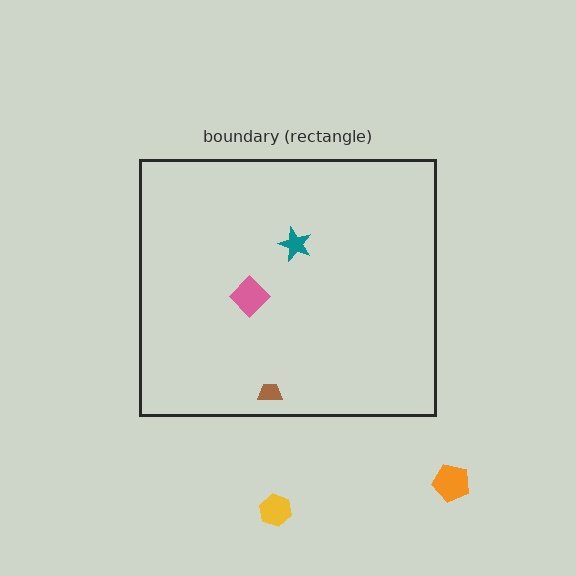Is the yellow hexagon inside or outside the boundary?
Outside.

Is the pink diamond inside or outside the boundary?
Inside.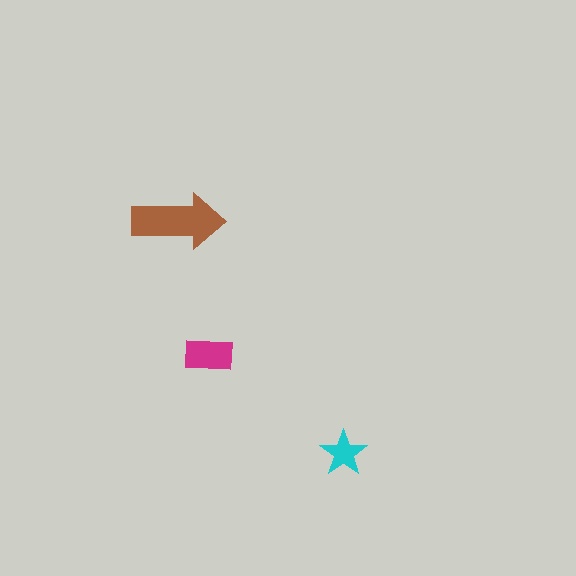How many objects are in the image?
There are 3 objects in the image.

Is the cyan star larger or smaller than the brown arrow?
Smaller.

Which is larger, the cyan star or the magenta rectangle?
The magenta rectangle.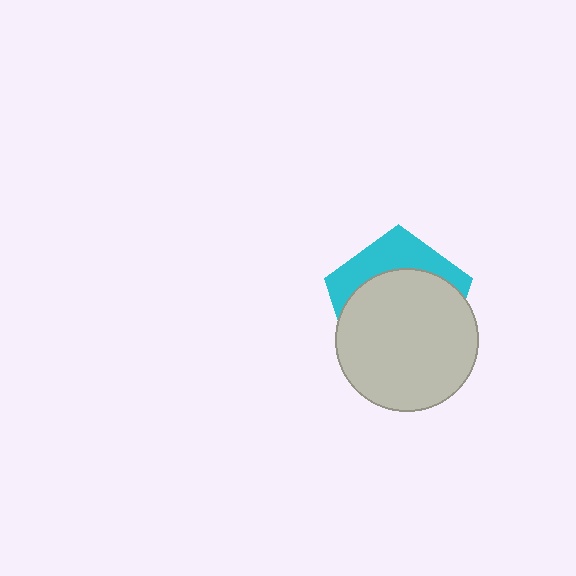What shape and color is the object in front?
The object in front is a light gray circle.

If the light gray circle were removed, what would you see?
You would see the complete cyan pentagon.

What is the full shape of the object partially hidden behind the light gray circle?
The partially hidden object is a cyan pentagon.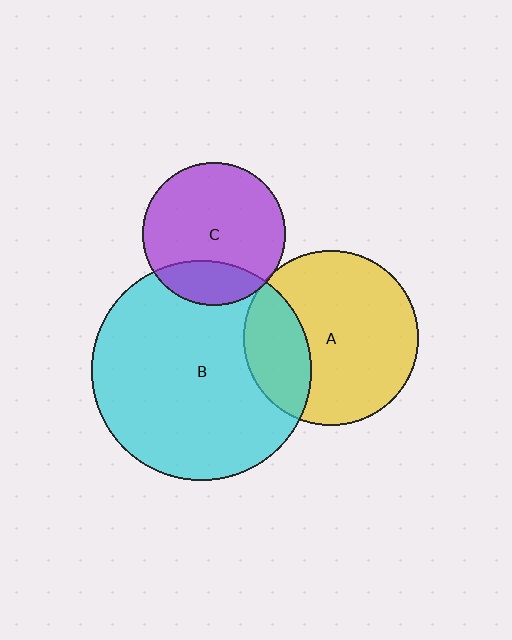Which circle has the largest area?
Circle B (cyan).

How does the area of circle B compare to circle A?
Approximately 1.6 times.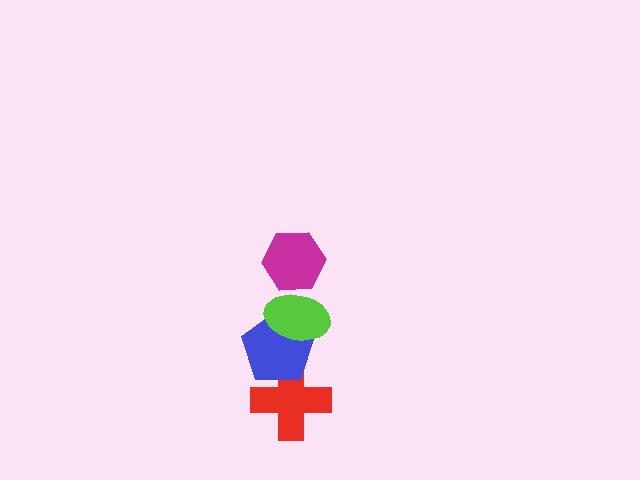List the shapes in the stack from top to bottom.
From top to bottom: the magenta hexagon, the lime ellipse, the blue pentagon, the red cross.